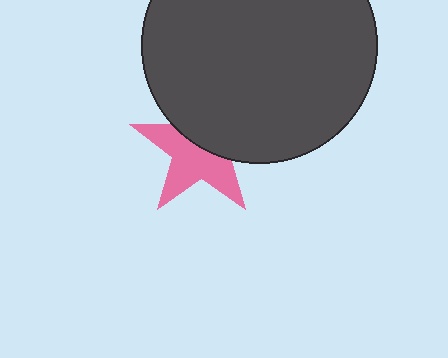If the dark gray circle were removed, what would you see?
You would see the complete pink star.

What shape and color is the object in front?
The object in front is a dark gray circle.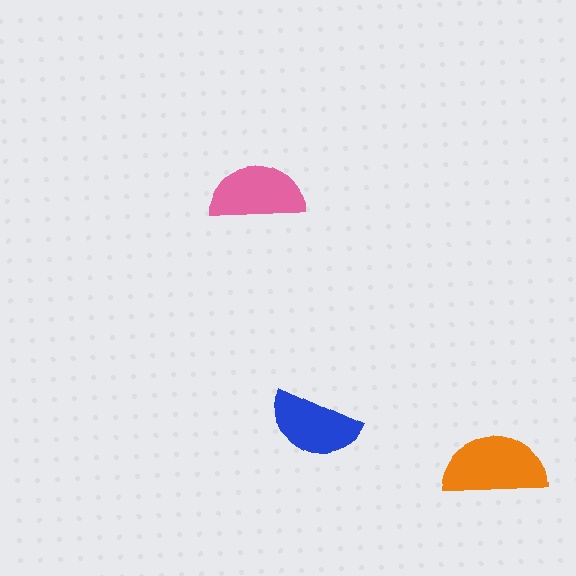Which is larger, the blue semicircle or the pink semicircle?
The pink one.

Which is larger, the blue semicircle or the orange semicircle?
The orange one.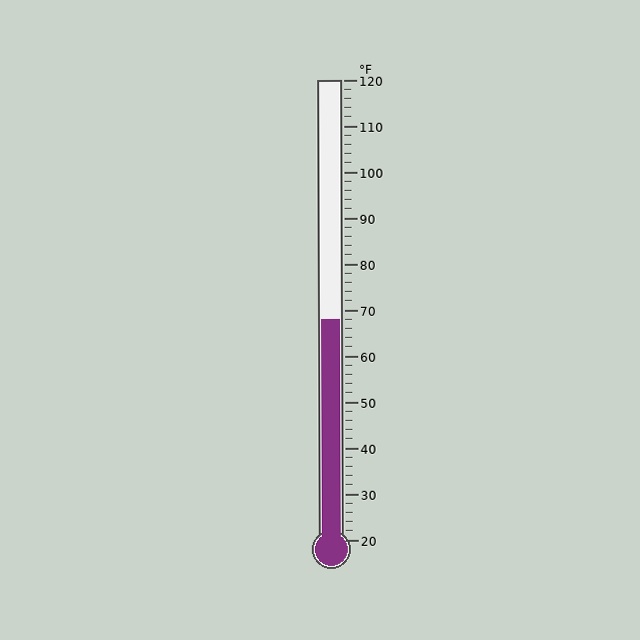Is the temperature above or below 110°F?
The temperature is below 110°F.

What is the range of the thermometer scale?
The thermometer scale ranges from 20°F to 120°F.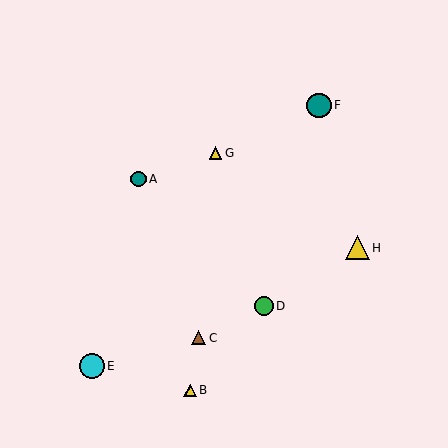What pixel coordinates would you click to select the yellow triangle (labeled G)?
Click at (216, 153) to select the yellow triangle G.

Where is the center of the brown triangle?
The center of the brown triangle is at (199, 338).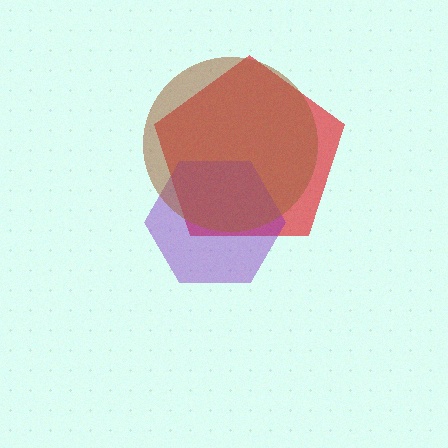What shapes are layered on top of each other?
The layered shapes are: a red pentagon, a purple hexagon, a brown circle.